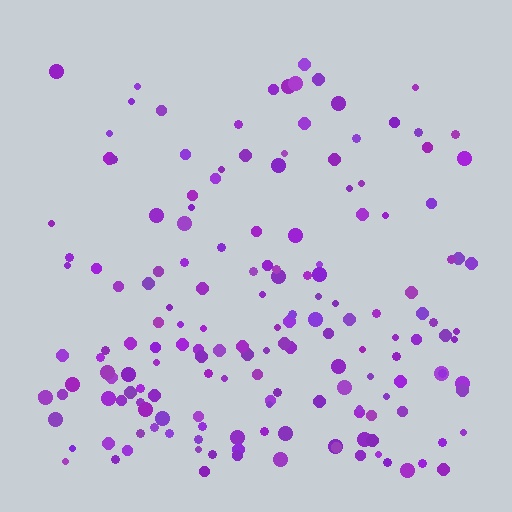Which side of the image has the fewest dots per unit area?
The top.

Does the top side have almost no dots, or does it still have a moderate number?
Still a moderate number, just noticeably fewer than the bottom.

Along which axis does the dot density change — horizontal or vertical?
Vertical.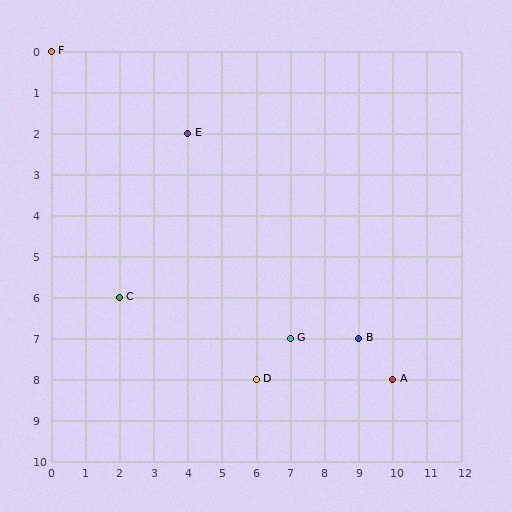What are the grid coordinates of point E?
Point E is at grid coordinates (4, 2).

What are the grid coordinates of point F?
Point F is at grid coordinates (0, 0).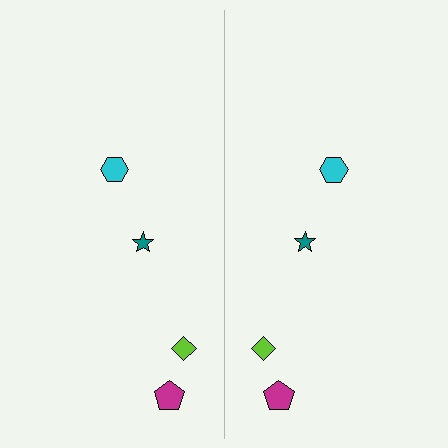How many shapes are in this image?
There are 8 shapes in this image.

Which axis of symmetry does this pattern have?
The pattern has a vertical axis of symmetry running through the center of the image.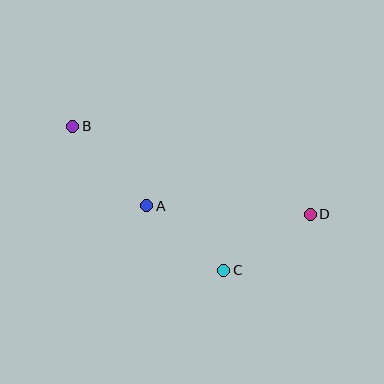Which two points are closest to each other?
Points A and C are closest to each other.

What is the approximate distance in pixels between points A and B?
The distance between A and B is approximately 108 pixels.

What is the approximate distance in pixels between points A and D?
The distance between A and D is approximately 163 pixels.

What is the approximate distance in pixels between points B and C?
The distance between B and C is approximately 208 pixels.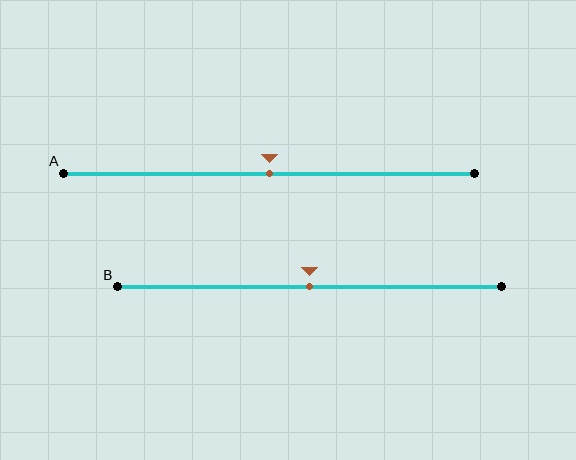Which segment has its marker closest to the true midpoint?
Segment A has its marker closest to the true midpoint.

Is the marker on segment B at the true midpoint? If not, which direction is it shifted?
Yes, the marker on segment B is at the true midpoint.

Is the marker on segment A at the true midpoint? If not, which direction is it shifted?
Yes, the marker on segment A is at the true midpoint.